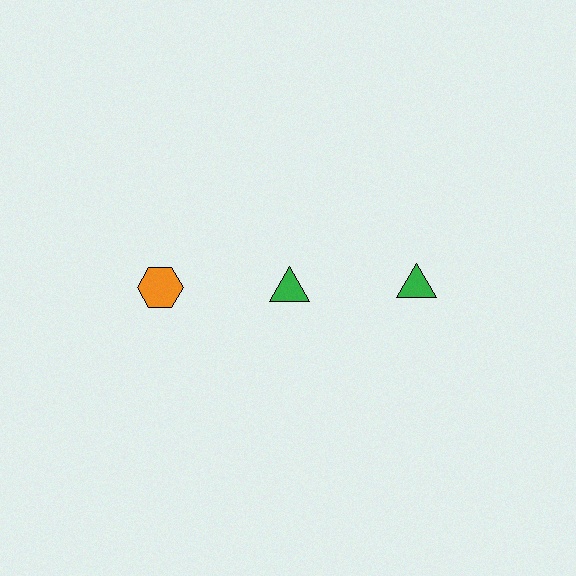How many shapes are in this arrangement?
There are 3 shapes arranged in a grid pattern.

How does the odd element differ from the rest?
It differs in both color (orange instead of green) and shape (hexagon instead of triangle).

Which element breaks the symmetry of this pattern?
The orange hexagon in the top row, leftmost column breaks the symmetry. All other shapes are green triangles.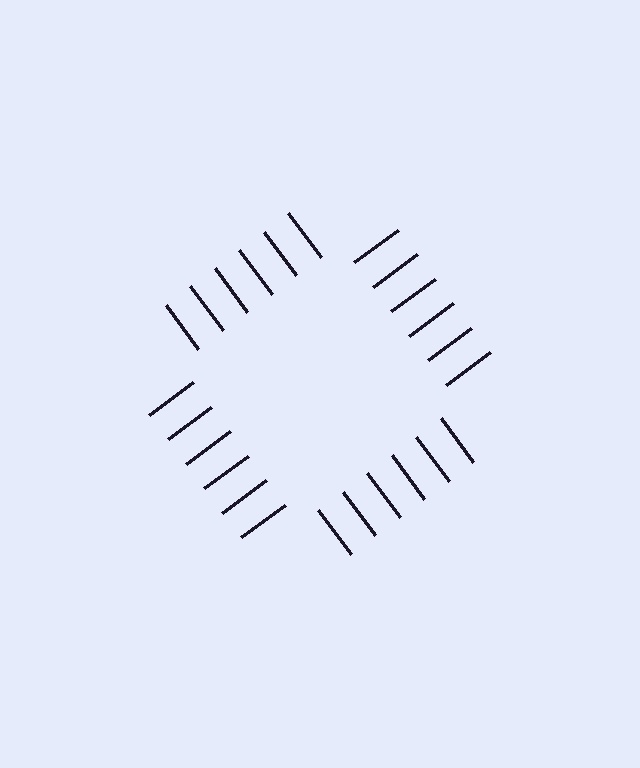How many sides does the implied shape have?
4 sides — the line-ends trace a square.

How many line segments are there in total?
24 — 6 along each of the 4 edges.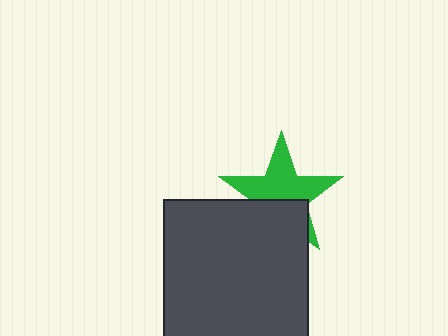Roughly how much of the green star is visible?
About half of it is visible (roughly 62%).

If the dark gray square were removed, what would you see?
You would see the complete green star.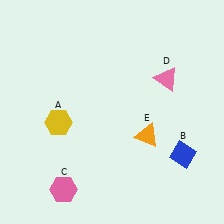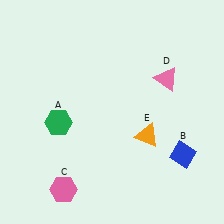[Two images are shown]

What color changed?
The hexagon (A) changed from yellow in Image 1 to green in Image 2.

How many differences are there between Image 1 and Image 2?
There is 1 difference between the two images.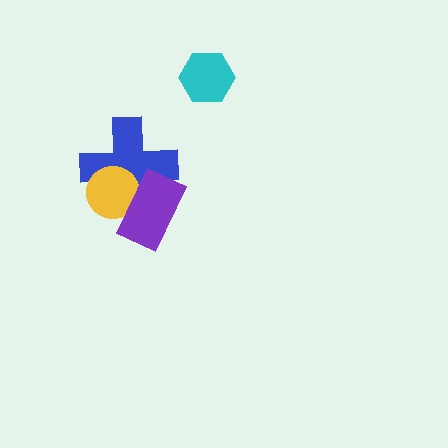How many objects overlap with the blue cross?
2 objects overlap with the blue cross.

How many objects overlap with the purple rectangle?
2 objects overlap with the purple rectangle.